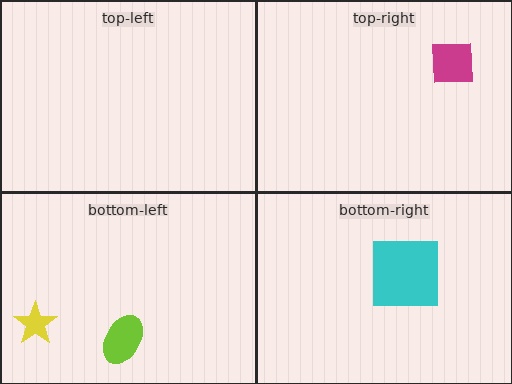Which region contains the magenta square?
The top-right region.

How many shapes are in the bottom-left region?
2.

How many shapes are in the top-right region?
1.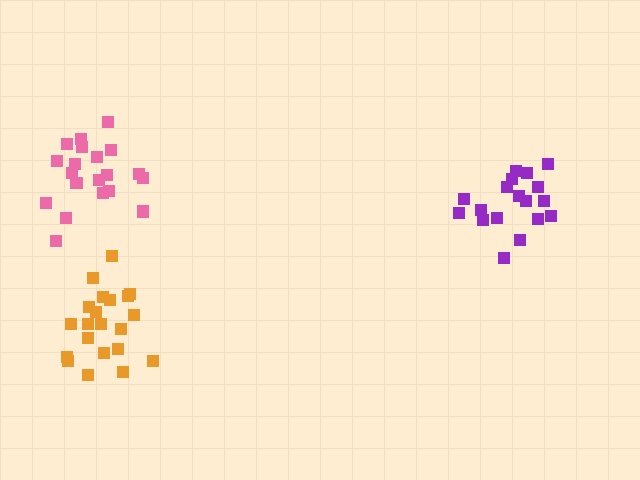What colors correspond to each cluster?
The clusters are colored: pink, purple, orange.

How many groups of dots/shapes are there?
There are 3 groups.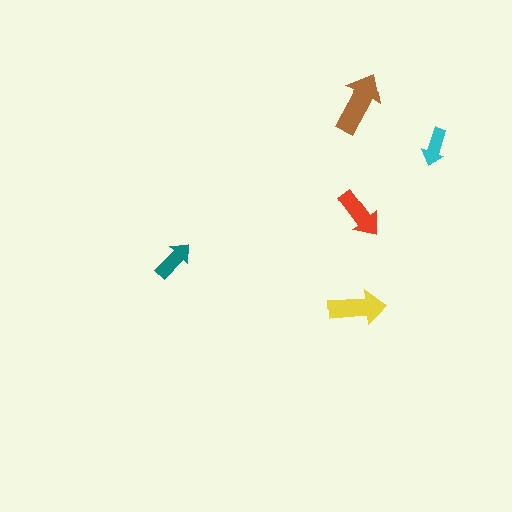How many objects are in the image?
There are 5 objects in the image.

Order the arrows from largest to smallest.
the brown one, the yellow one, the red one, the teal one, the cyan one.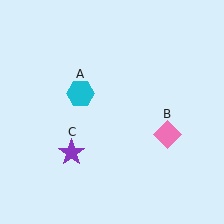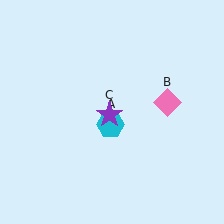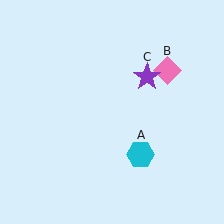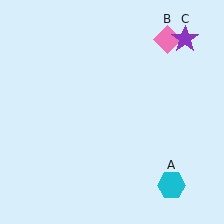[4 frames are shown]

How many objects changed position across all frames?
3 objects changed position: cyan hexagon (object A), pink diamond (object B), purple star (object C).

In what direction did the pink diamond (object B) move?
The pink diamond (object B) moved up.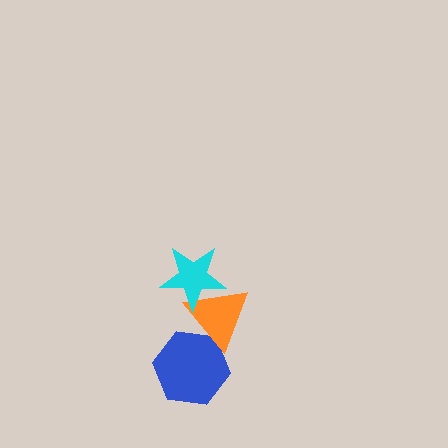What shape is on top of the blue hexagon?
The orange triangle is on top of the blue hexagon.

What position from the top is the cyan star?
The cyan star is 1st from the top.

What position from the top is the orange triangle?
The orange triangle is 2nd from the top.